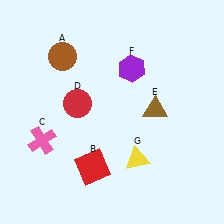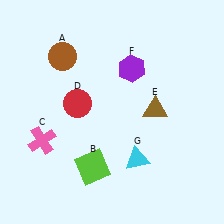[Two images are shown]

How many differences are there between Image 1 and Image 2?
There are 2 differences between the two images.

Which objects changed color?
B changed from red to lime. G changed from yellow to cyan.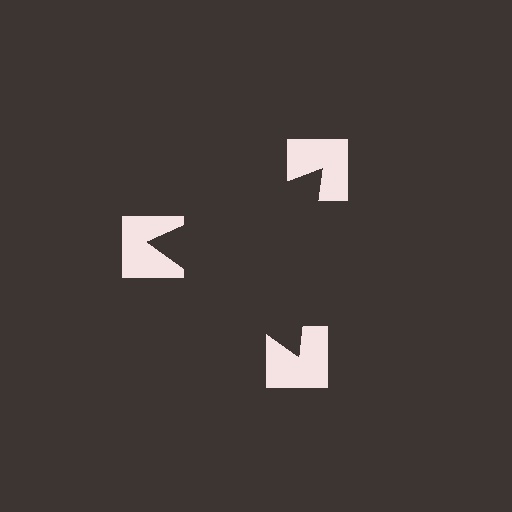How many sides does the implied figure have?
3 sides.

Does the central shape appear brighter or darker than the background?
It typically appears slightly darker than the background, even though no actual brightness change is drawn.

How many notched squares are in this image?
There are 3 — one at each vertex of the illusory triangle.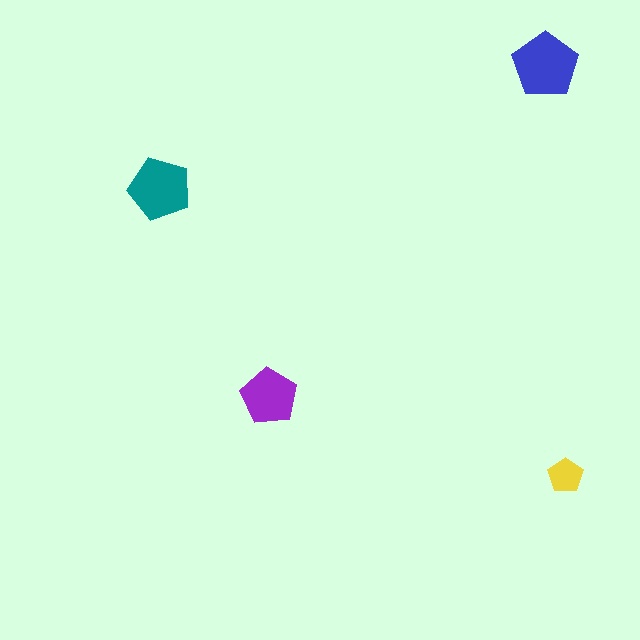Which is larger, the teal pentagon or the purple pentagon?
The teal one.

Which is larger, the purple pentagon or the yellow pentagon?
The purple one.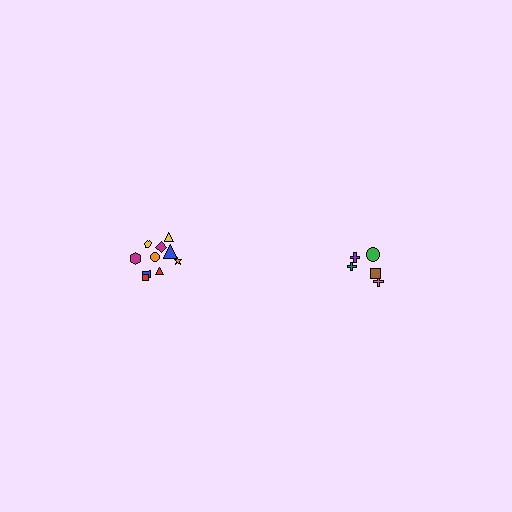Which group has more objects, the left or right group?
The left group.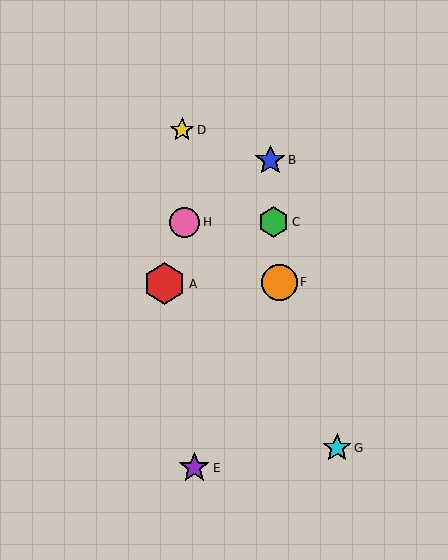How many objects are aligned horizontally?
2 objects (C, H) are aligned horizontally.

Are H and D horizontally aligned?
No, H is at y≈222 and D is at y≈130.